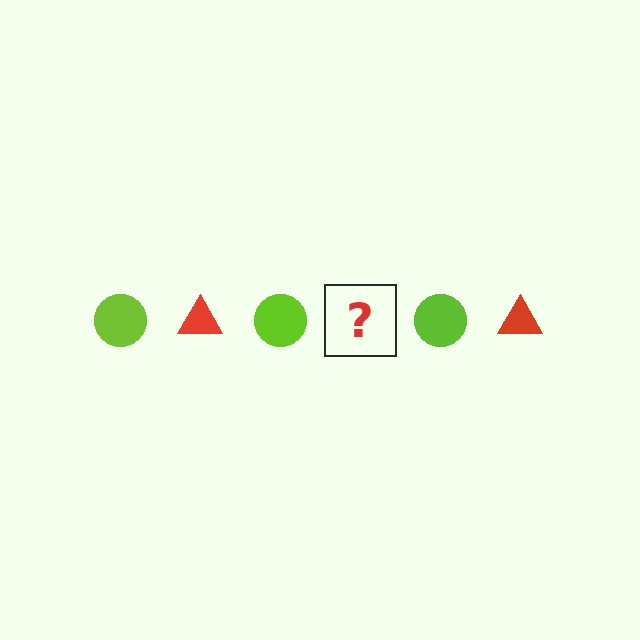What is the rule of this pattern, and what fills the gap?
The rule is that the pattern alternates between lime circle and red triangle. The gap should be filled with a red triangle.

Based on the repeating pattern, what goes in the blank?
The blank should be a red triangle.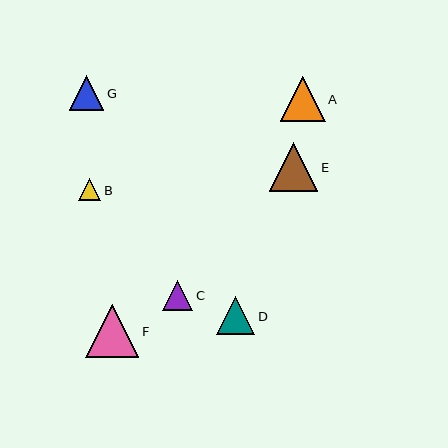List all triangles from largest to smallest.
From largest to smallest: F, E, A, D, G, C, B.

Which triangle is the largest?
Triangle F is the largest with a size of approximately 53 pixels.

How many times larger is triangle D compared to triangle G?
Triangle D is approximately 1.1 times the size of triangle G.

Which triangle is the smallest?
Triangle B is the smallest with a size of approximately 22 pixels.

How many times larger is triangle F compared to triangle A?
Triangle F is approximately 1.2 times the size of triangle A.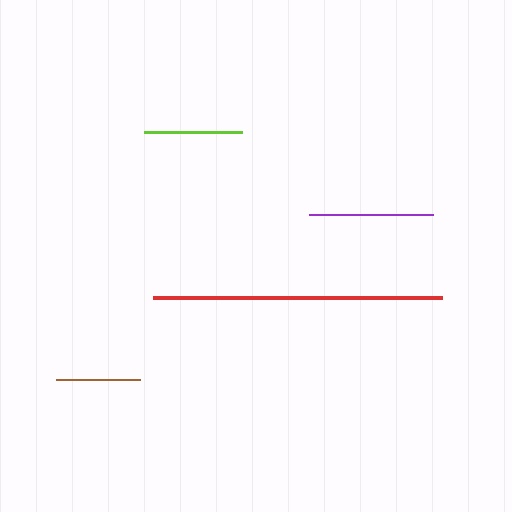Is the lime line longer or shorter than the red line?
The red line is longer than the lime line.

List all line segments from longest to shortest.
From longest to shortest: red, purple, lime, brown.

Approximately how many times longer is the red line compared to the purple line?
The red line is approximately 2.3 times the length of the purple line.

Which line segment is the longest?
The red line is the longest at approximately 289 pixels.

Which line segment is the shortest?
The brown line is the shortest at approximately 84 pixels.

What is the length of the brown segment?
The brown segment is approximately 84 pixels long.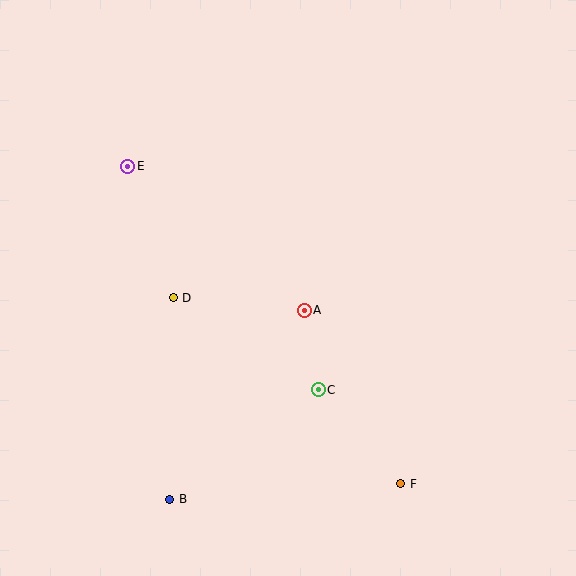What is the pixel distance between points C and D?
The distance between C and D is 172 pixels.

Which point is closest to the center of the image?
Point A at (304, 310) is closest to the center.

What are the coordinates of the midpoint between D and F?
The midpoint between D and F is at (287, 391).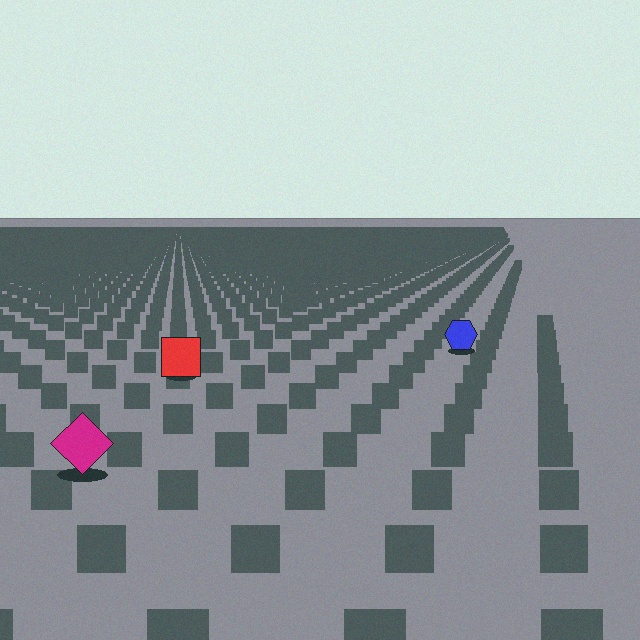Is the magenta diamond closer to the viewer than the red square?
Yes. The magenta diamond is closer — you can tell from the texture gradient: the ground texture is coarser near it.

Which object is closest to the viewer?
The magenta diamond is closest. The texture marks near it are larger and more spread out.